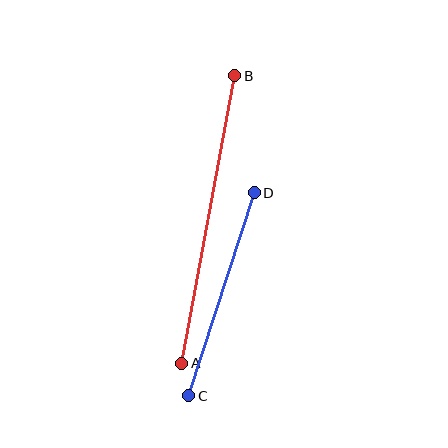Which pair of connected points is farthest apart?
Points A and B are farthest apart.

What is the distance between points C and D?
The distance is approximately 214 pixels.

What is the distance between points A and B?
The distance is approximately 292 pixels.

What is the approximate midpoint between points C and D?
The midpoint is at approximately (222, 294) pixels.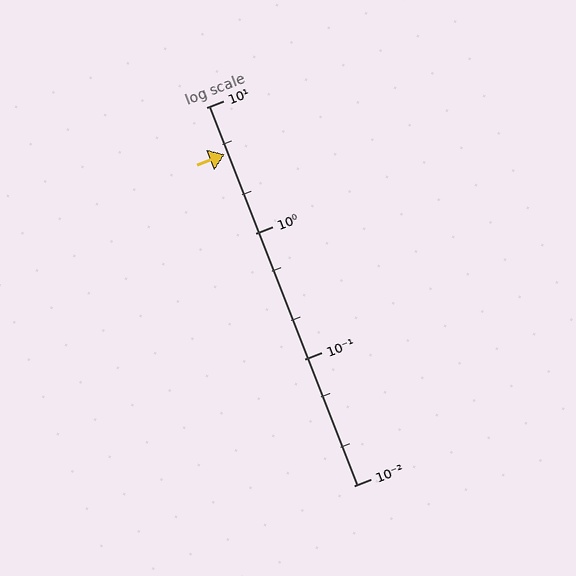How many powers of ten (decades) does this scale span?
The scale spans 3 decades, from 0.01 to 10.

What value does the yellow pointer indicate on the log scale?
The pointer indicates approximately 4.2.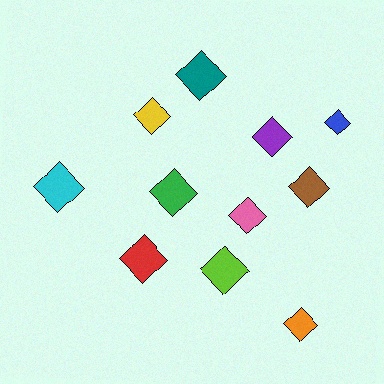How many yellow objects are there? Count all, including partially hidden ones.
There is 1 yellow object.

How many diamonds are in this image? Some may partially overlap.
There are 11 diamonds.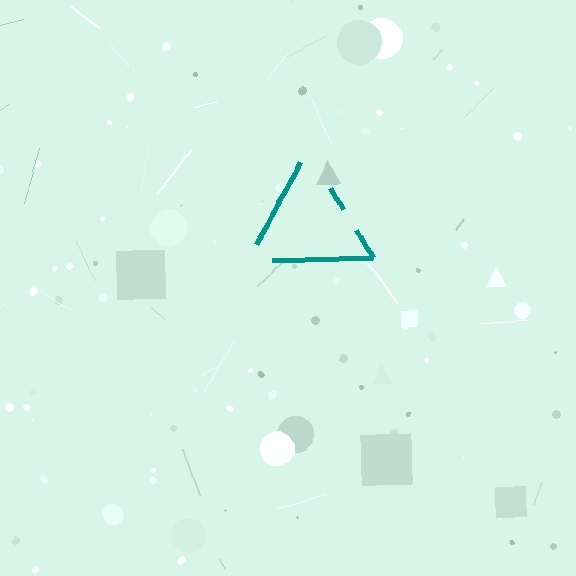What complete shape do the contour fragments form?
The contour fragments form a triangle.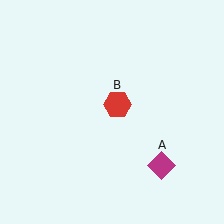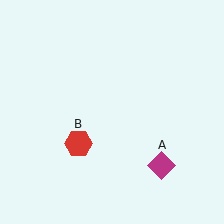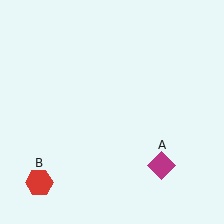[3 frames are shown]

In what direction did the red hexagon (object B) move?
The red hexagon (object B) moved down and to the left.